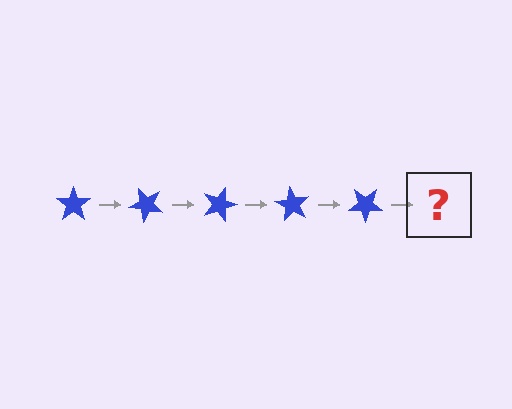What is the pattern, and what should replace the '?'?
The pattern is that the star rotates 45 degrees each step. The '?' should be a blue star rotated 225 degrees.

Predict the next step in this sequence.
The next step is a blue star rotated 225 degrees.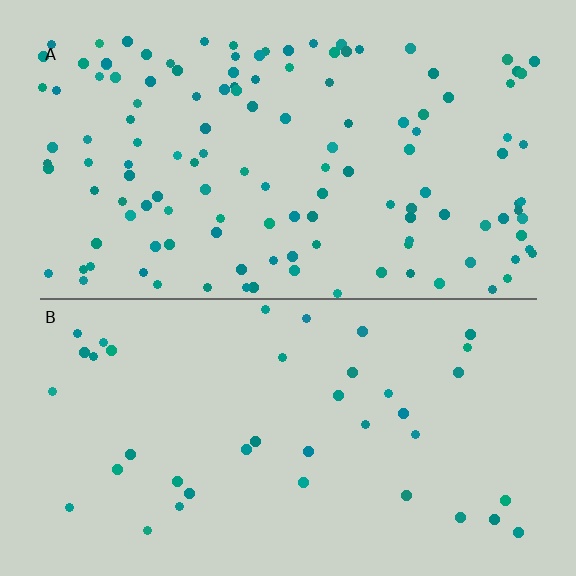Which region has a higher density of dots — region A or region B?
A (the top).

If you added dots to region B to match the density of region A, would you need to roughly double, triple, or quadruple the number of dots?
Approximately triple.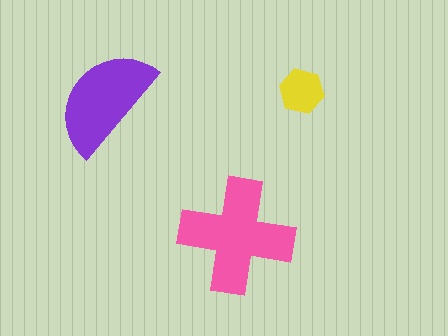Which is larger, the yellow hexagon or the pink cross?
The pink cross.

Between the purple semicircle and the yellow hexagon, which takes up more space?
The purple semicircle.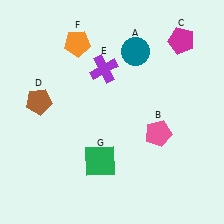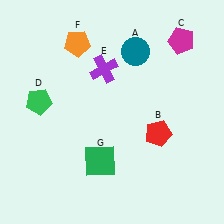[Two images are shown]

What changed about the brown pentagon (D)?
In Image 1, D is brown. In Image 2, it changed to green.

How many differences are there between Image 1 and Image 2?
There are 2 differences between the two images.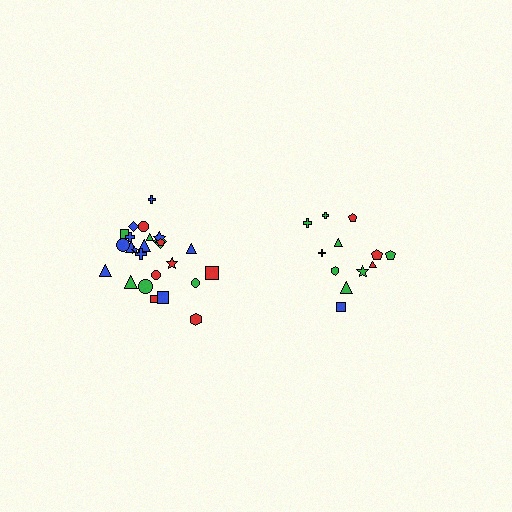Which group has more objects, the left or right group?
The left group.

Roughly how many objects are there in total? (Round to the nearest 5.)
Roughly 35 objects in total.